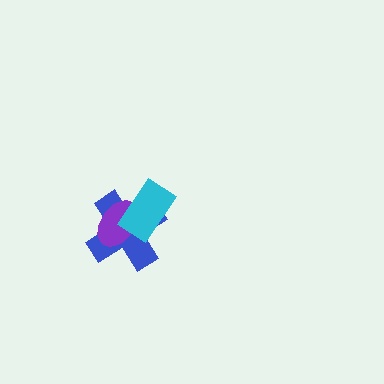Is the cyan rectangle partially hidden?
No, no other shape covers it.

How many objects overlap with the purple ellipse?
2 objects overlap with the purple ellipse.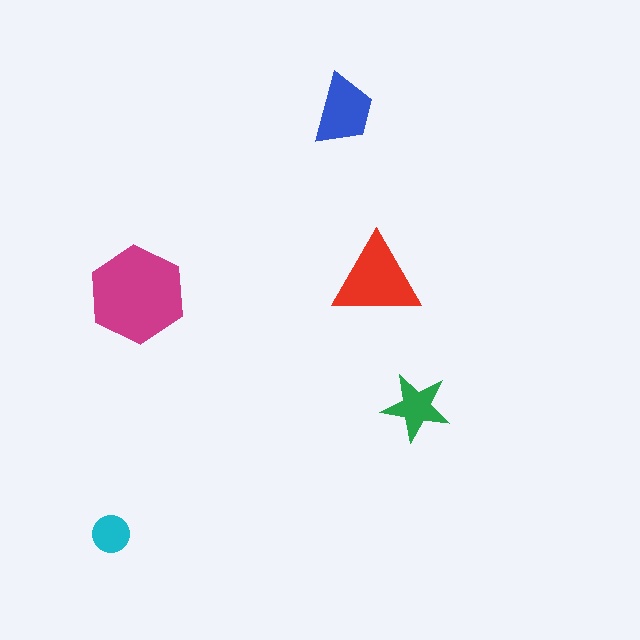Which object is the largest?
The magenta hexagon.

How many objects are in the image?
There are 5 objects in the image.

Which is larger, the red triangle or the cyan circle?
The red triangle.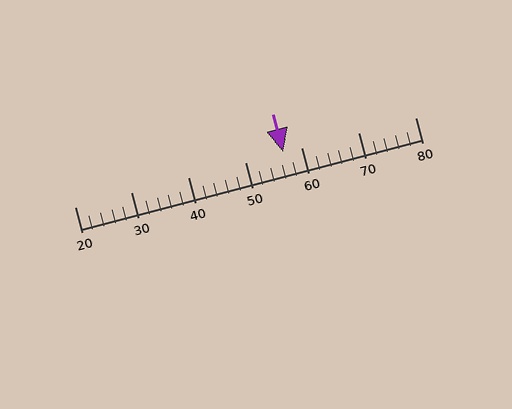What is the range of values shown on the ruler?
The ruler shows values from 20 to 80.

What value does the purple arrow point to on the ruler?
The purple arrow points to approximately 57.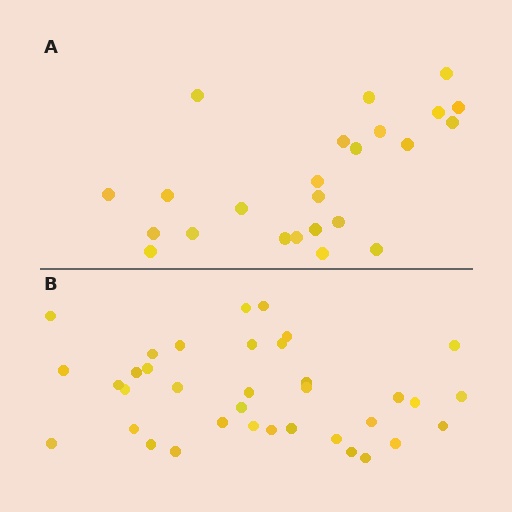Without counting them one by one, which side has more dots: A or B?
Region B (the bottom region) has more dots.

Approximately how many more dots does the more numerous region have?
Region B has roughly 12 or so more dots than region A.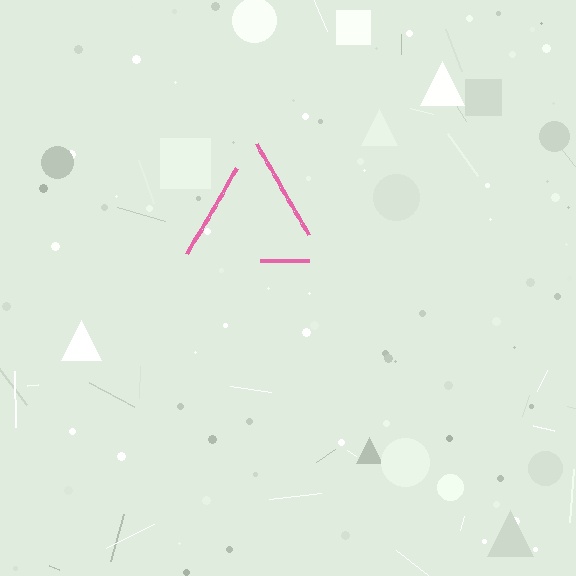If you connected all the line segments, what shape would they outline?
They would outline a triangle.